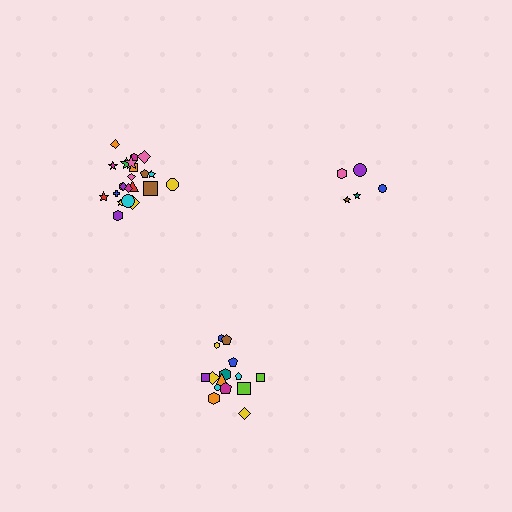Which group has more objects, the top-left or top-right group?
The top-left group.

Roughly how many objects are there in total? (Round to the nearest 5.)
Roughly 40 objects in total.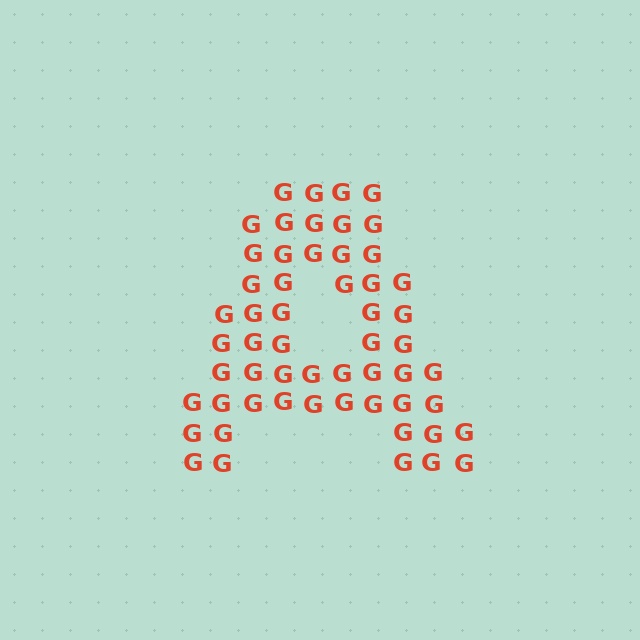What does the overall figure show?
The overall figure shows the letter A.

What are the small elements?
The small elements are letter G's.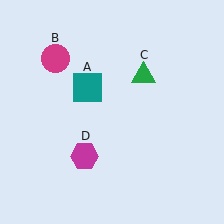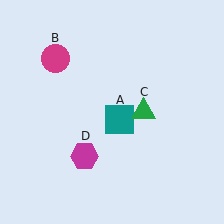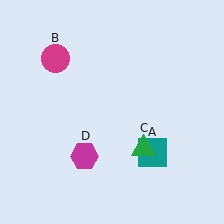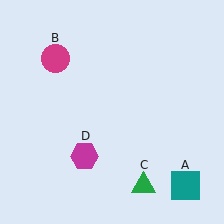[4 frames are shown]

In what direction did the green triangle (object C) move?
The green triangle (object C) moved down.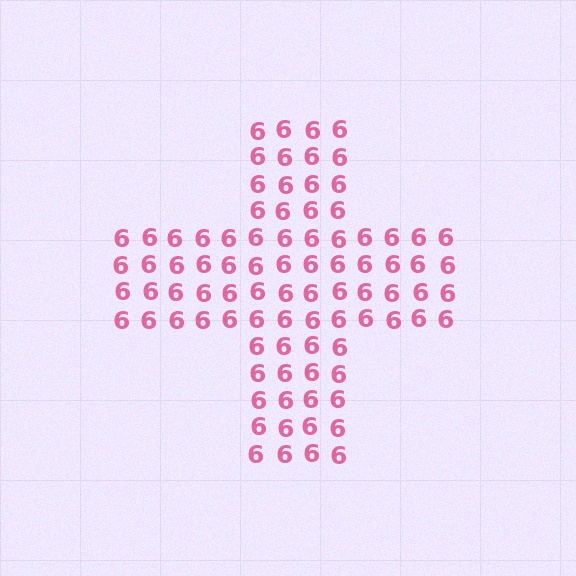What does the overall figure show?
The overall figure shows a cross.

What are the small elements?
The small elements are digit 6's.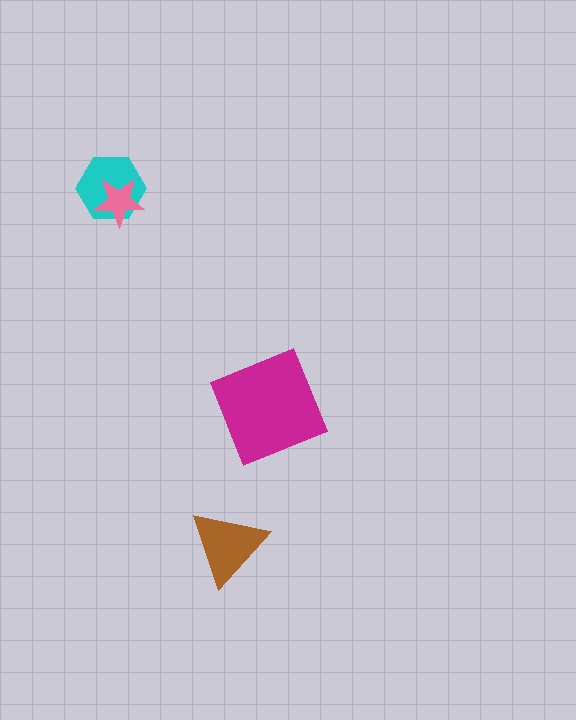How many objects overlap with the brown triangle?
0 objects overlap with the brown triangle.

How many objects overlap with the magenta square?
0 objects overlap with the magenta square.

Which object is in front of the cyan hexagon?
The pink star is in front of the cyan hexagon.